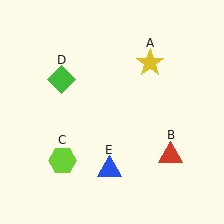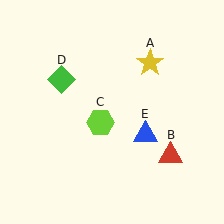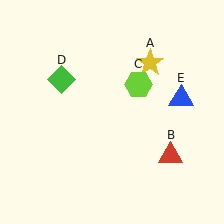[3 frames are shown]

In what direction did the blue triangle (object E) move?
The blue triangle (object E) moved up and to the right.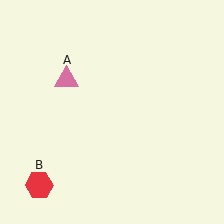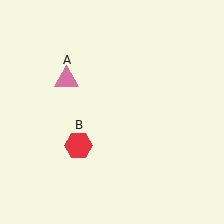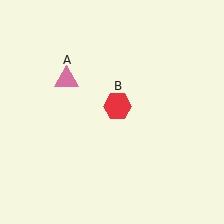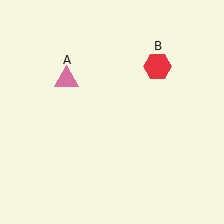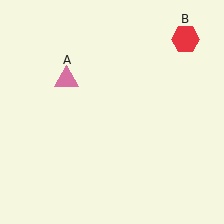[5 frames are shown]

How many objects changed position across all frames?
1 object changed position: red hexagon (object B).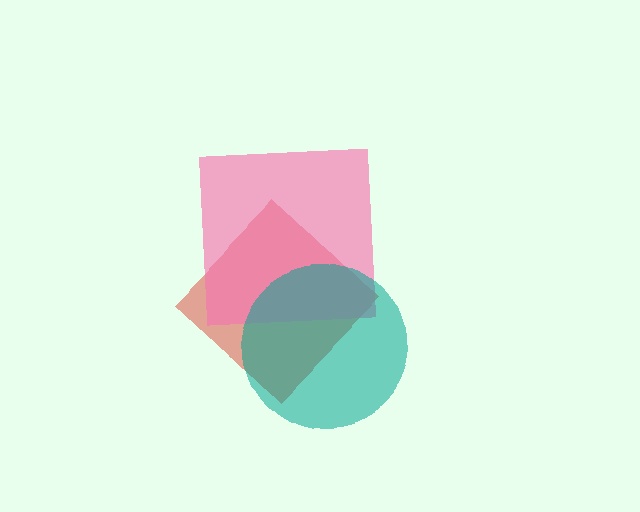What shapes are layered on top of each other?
The layered shapes are: a red diamond, a pink square, a teal circle.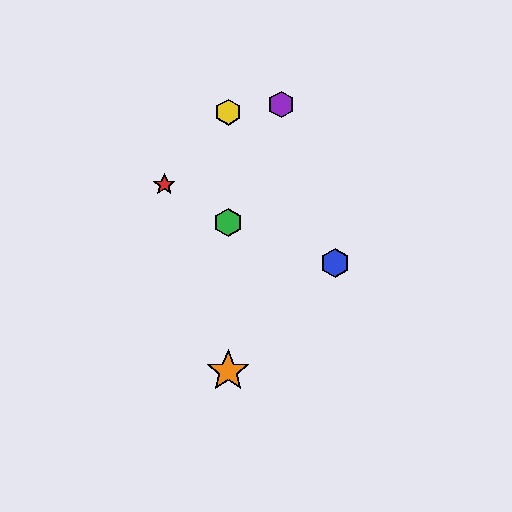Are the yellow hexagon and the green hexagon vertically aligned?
Yes, both are at x≈228.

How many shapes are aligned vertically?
3 shapes (the green hexagon, the yellow hexagon, the orange star) are aligned vertically.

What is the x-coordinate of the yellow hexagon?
The yellow hexagon is at x≈228.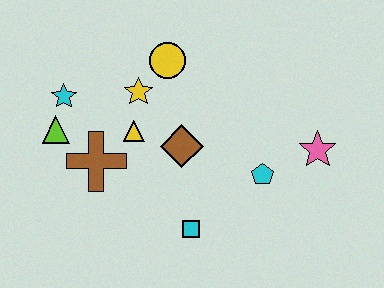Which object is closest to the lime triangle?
The cyan star is closest to the lime triangle.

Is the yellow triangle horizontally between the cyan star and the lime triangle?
No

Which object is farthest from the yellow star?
The pink star is farthest from the yellow star.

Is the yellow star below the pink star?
No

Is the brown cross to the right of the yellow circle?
No